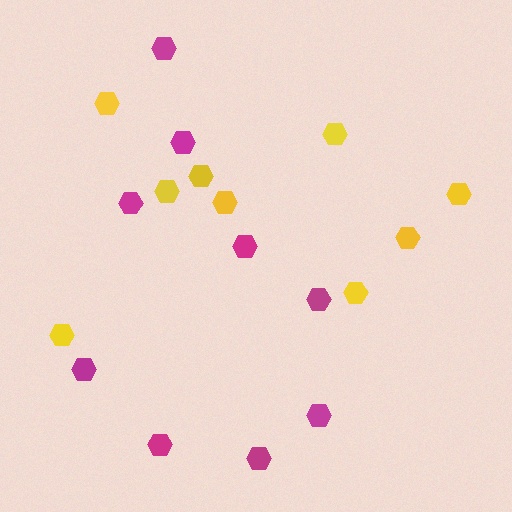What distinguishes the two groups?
There are 2 groups: one group of yellow hexagons (9) and one group of magenta hexagons (9).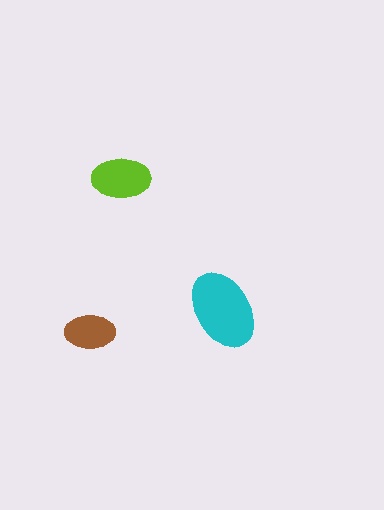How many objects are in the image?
There are 3 objects in the image.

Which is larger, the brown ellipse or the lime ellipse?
The lime one.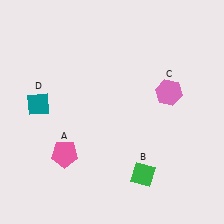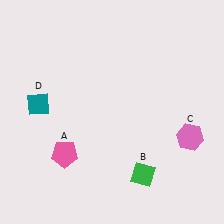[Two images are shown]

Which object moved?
The pink hexagon (C) moved down.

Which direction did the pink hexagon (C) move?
The pink hexagon (C) moved down.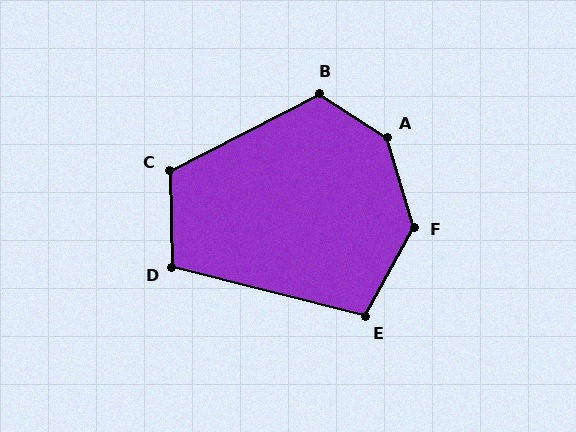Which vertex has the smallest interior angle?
E, at approximately 105 degrees.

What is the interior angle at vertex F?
Approximately 135 degrees (obtuse).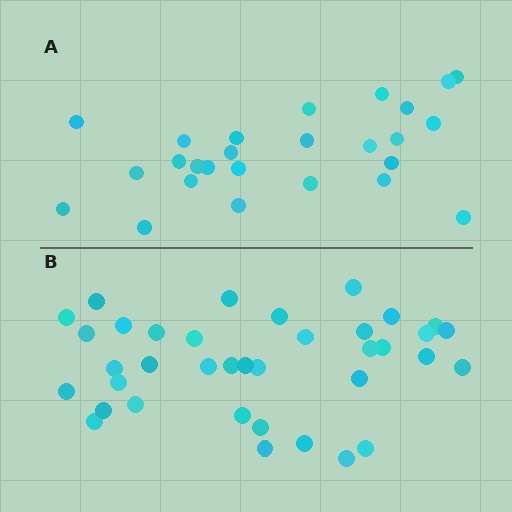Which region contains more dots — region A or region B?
Region B (the bottom region) has more dots.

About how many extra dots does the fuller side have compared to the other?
Region B has roughly 12 or so more dots than region A.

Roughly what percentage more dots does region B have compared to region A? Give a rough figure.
About 40% more.